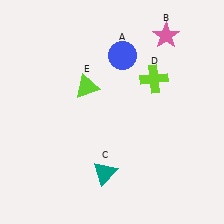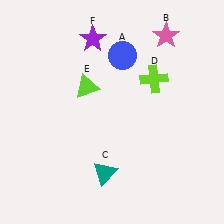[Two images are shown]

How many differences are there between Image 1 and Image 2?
There is 1 difference between the two images.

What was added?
A purple star (F) was added in Image 2.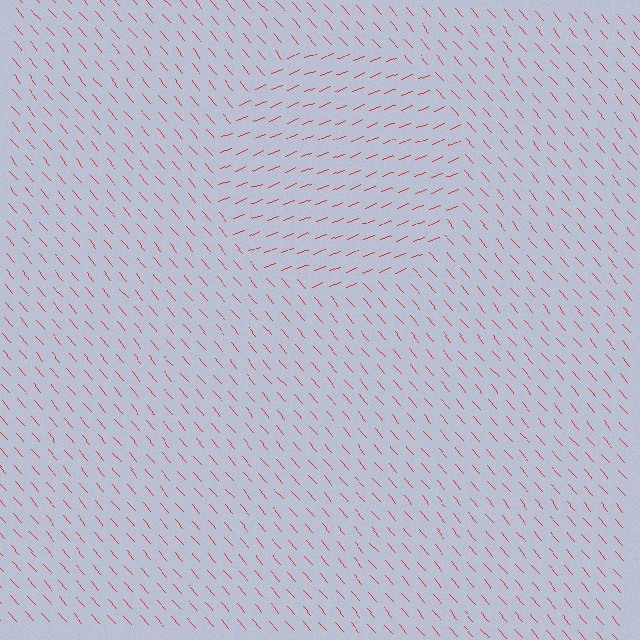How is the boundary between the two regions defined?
The boundary is defined purely by a change in line orientation (approximately 70 degrees difference). All lines are the same color and thickness.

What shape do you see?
I see a circle.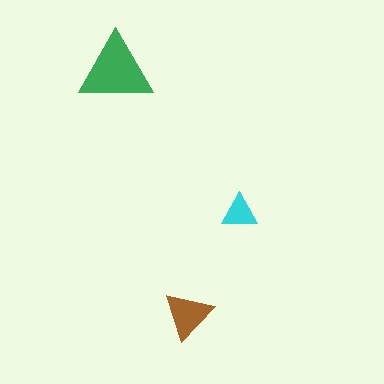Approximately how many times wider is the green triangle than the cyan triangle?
About 2 times wider.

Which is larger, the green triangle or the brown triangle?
The green one.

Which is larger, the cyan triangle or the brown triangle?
The brown one.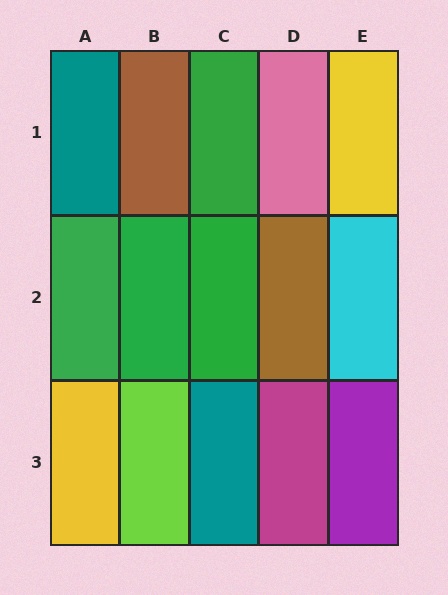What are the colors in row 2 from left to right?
Green, green, green, brown, cyan.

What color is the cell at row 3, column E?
Purple.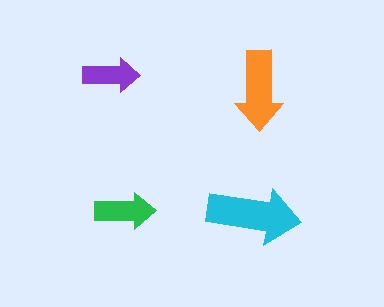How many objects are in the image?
There are 4 objects in the image.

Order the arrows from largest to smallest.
the cyan one, the orange one, the green one, the purple one.